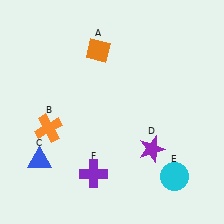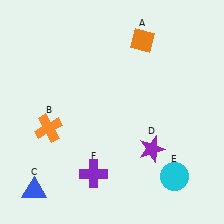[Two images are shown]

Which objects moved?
The objects that moved are: the orange diamond (A), the blue triangle (C).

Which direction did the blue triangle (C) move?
The blue triangle (C) moved down.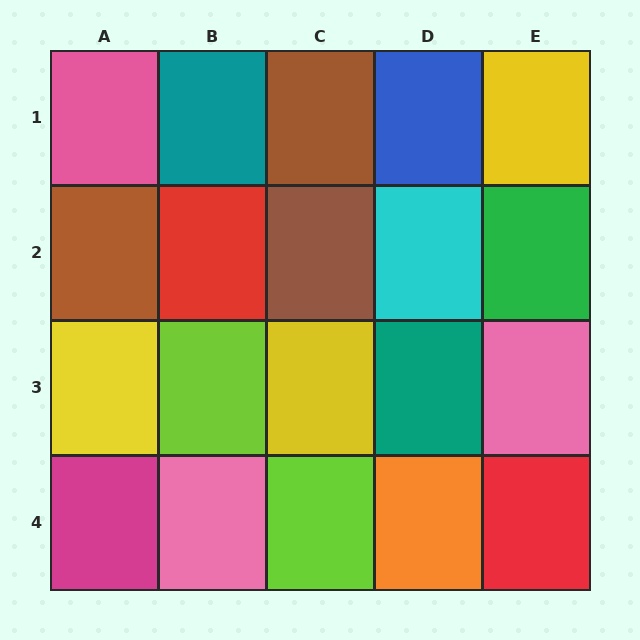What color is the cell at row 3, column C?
Yellow.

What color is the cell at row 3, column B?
Lime.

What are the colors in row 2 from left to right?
Brown, red, brown, cyan, green.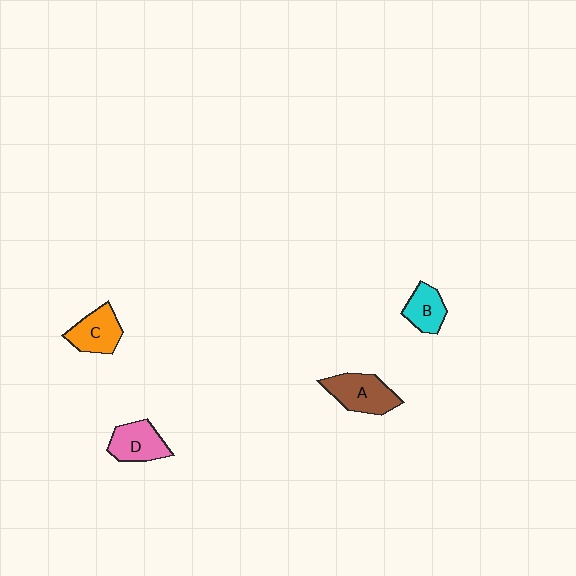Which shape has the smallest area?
Shape B (cyan).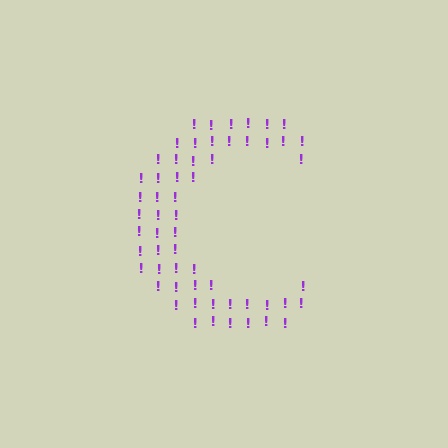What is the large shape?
The large shape is the letter C.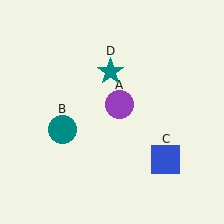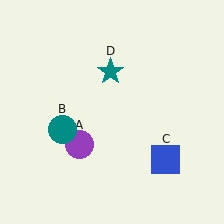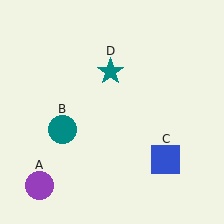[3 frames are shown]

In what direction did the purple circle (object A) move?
The purple circle (object A) moved down and to the left.